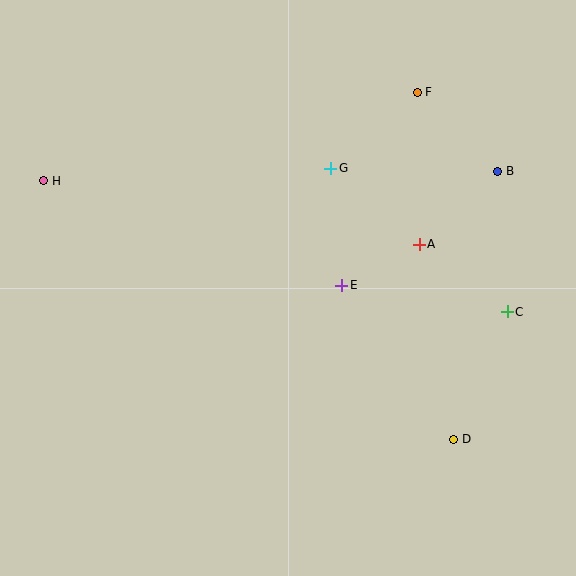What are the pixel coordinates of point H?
Point H is at (44, 181).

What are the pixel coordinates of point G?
Point G is at (331, 168).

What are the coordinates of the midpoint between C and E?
The midpoint between C and E is at (425, 299).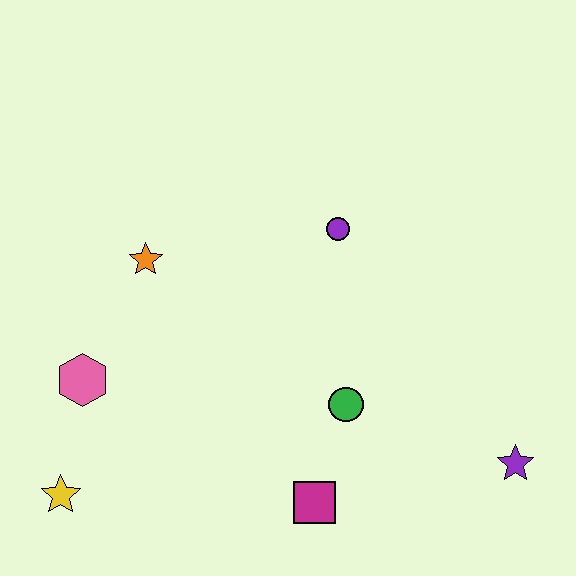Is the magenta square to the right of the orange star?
Yes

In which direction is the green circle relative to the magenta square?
The green circle is above the magenta square.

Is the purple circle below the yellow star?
No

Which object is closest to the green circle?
The magenta square is closest to the green circle.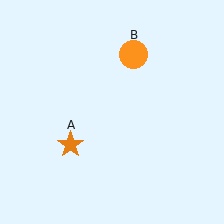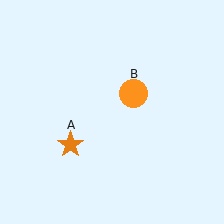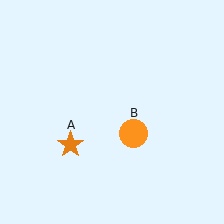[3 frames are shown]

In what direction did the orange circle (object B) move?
The orange circle (object B) moved down.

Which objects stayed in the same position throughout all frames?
Orange star (object A) remained stationary.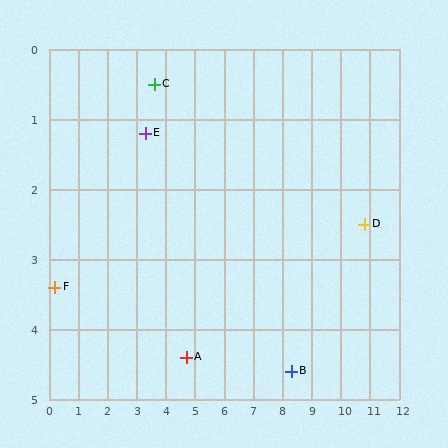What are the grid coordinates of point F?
Point F is at approximately (0.2, 3.4).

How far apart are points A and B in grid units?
Points A and B are about 3.6 grid units apart.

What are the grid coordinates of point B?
Point B is at approximately (8.3, 4.6).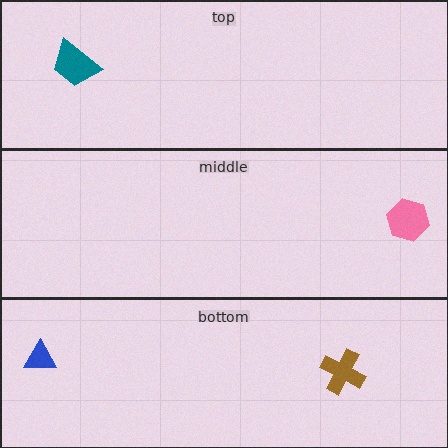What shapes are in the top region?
The teal trapezoid.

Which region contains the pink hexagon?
The middle region.